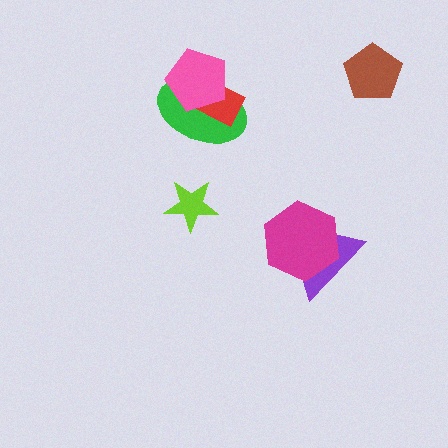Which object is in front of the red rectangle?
The pink pentagon is in front of the red rectangle.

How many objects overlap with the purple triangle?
1 object overlaps with the purple triangle.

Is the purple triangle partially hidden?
Yes, it is partially covered by another shape.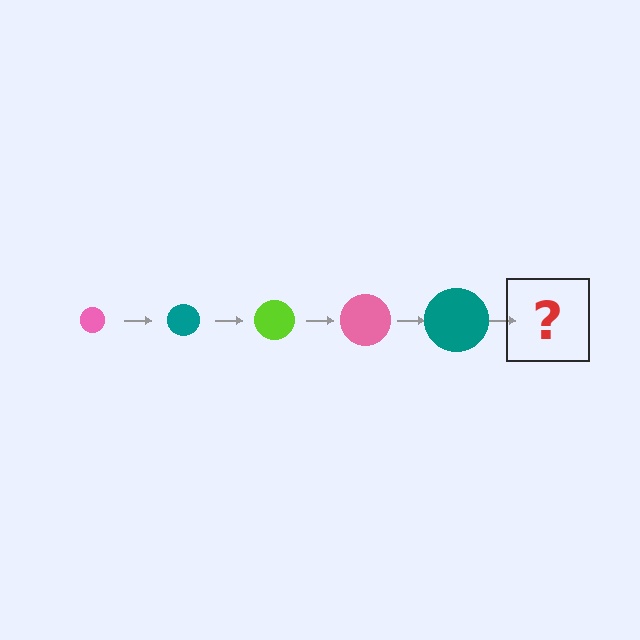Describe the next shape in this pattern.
It should be a lime circle, larger than the previous one.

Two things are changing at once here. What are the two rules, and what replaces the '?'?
The two rules are that the circle grows larger each step and the color cycles through pink, teal, and lime. The '?' should be a lime circle, larger than the previous one.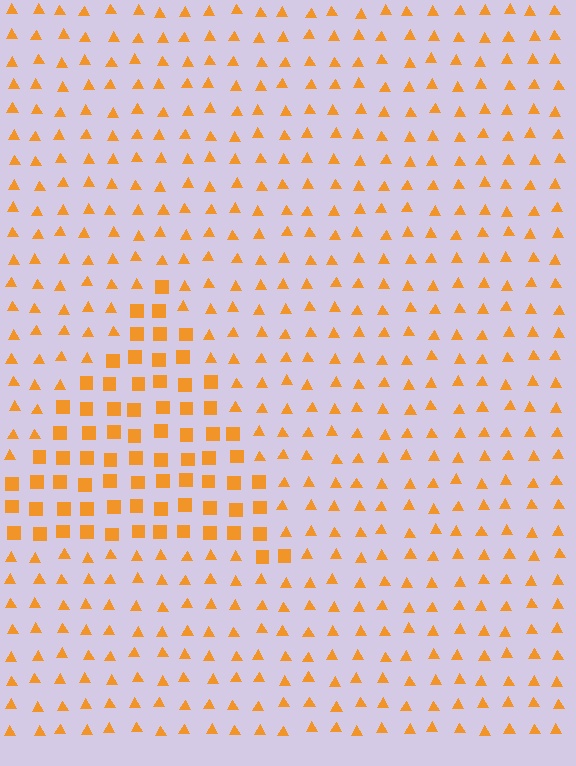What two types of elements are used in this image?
The image uses squares inside the triangle region and triangles outside it.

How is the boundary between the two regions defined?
The boundary is defined by a change in element shape: squares inside vs. triangles outside. All elements share the same color and spacing.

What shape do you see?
I see a triangle.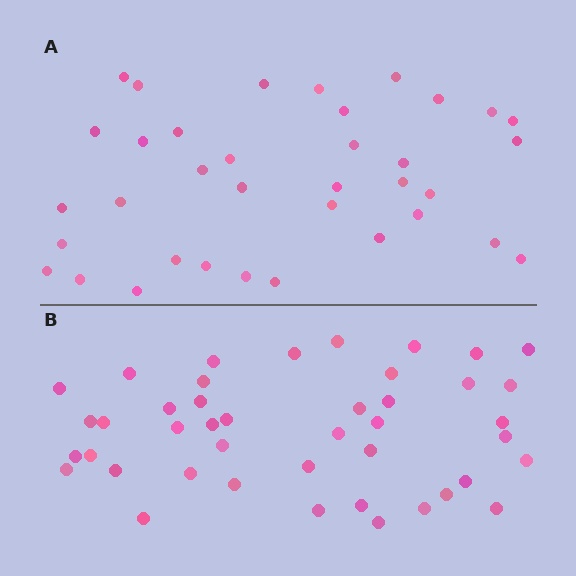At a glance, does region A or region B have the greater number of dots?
Region B (the bottom region) has more dots.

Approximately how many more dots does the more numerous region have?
Region B has roughly 8 or so more dots than region A.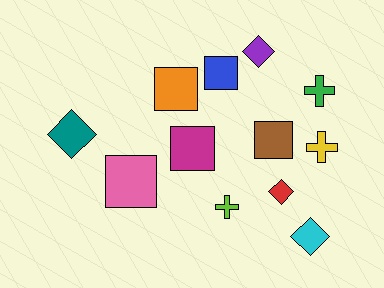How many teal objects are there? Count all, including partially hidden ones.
There is 1 teal object.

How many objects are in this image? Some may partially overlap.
There are 12 objects.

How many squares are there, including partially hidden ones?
There are 5 squares.